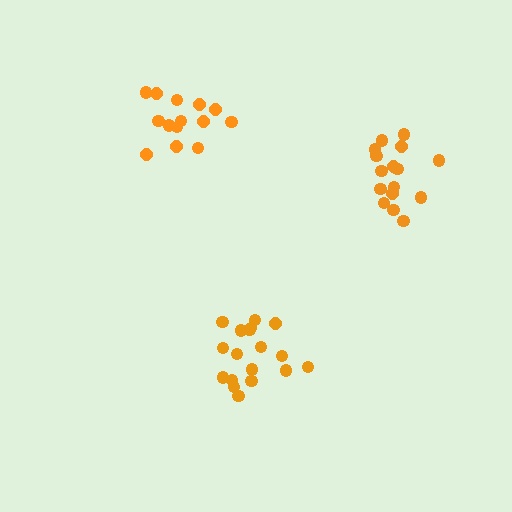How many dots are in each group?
Group 1: 18 dots, Group 2: 14 dots, Group 3: 16 dots (48 total).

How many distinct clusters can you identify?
There are 3 distinct clusters.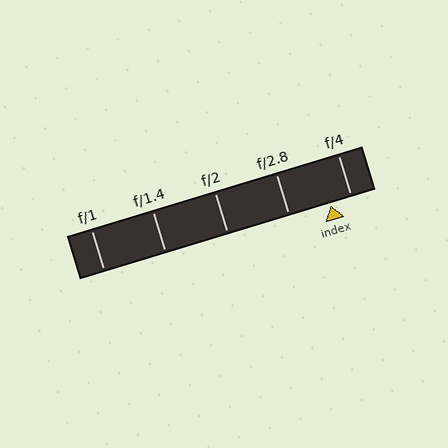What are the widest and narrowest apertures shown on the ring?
The widest aperture shown is f/1 and the narrowest is f/4.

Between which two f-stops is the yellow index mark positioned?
The index mark is between f/2.8 and f/4.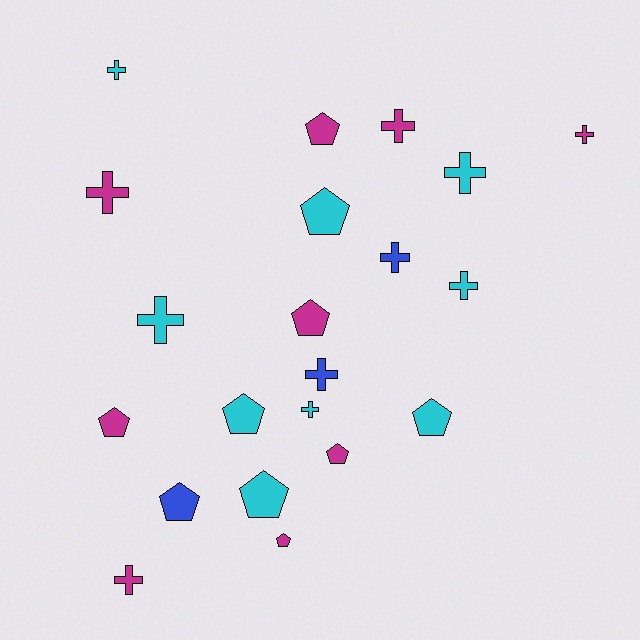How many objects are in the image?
There are 21 objects.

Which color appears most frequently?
Magenta, with 9 objects.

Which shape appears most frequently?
Cross, with 11 objects.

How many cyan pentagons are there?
There are 4 cyan pentagons.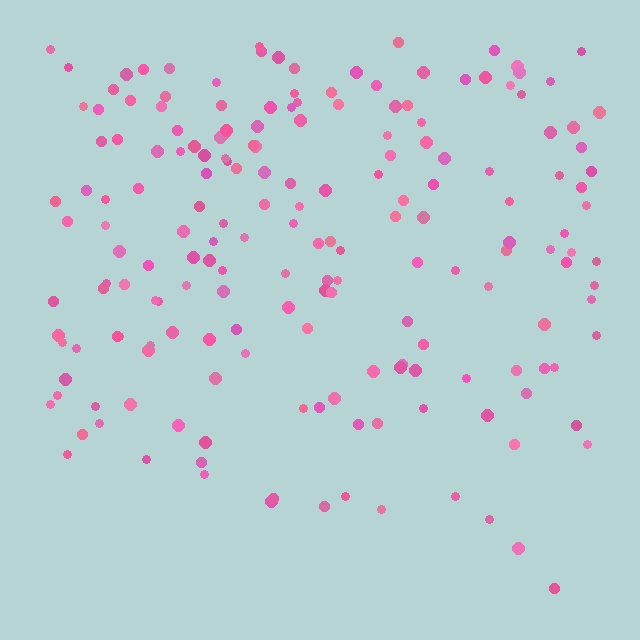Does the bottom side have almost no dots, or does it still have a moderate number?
Still a moderate number, just noticeably fewer than the top.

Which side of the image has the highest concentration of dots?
The top.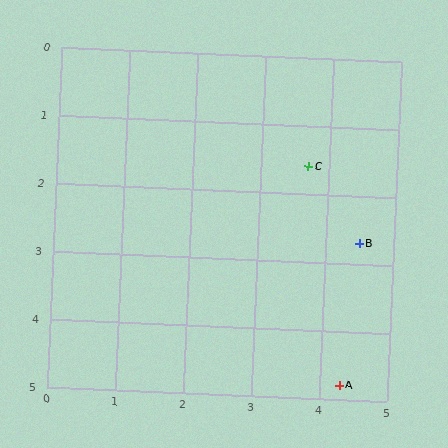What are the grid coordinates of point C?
Point C is at approximately (3.7, 1.6).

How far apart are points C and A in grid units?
Points C and A are about 3.3 grid units apart.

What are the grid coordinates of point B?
Point B is at approximately (4.5, 2.7).